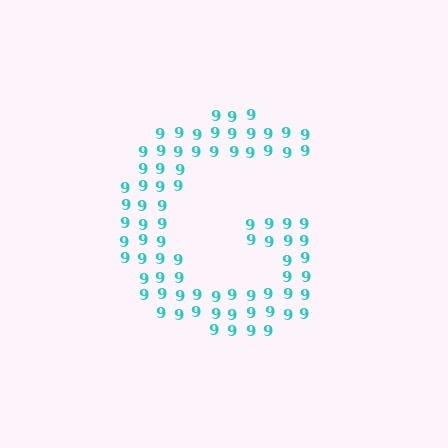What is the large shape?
The large shape is the letter G.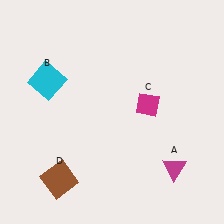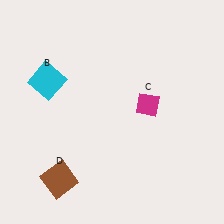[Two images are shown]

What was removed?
The magenta triangle (A) was removed in Image 2.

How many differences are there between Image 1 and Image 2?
There is 1 difference between the two images.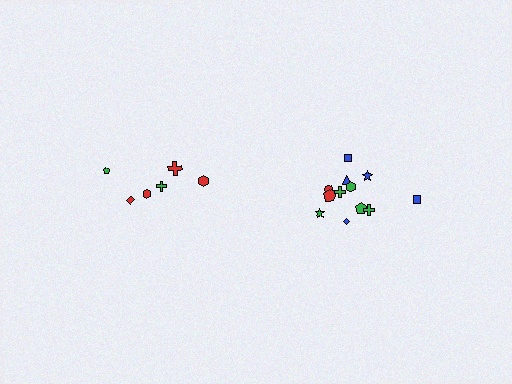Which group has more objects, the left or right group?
The right group.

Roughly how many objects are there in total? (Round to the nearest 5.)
Roughly 20 objects in total.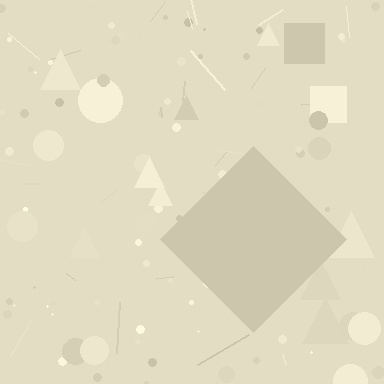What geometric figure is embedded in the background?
A diamond is embedded in the background.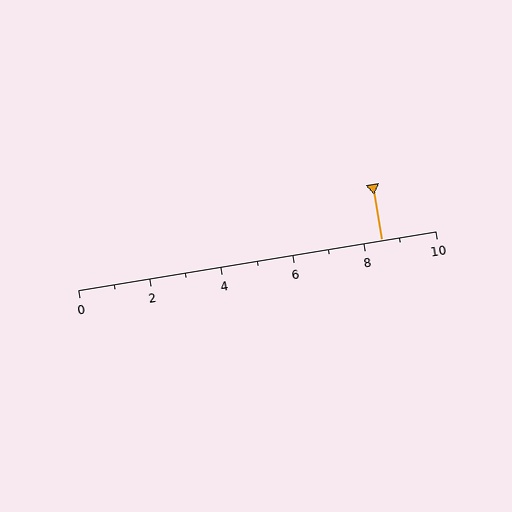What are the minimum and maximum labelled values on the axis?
The axis runs from 0 to 10.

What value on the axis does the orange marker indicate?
The marker indicates approximately 8.5.